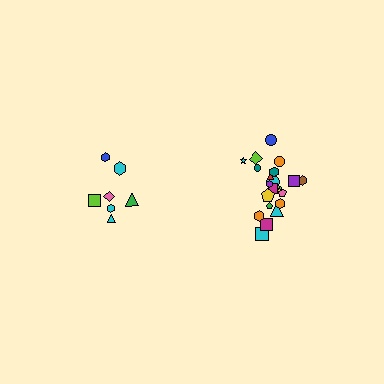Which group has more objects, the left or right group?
The right group.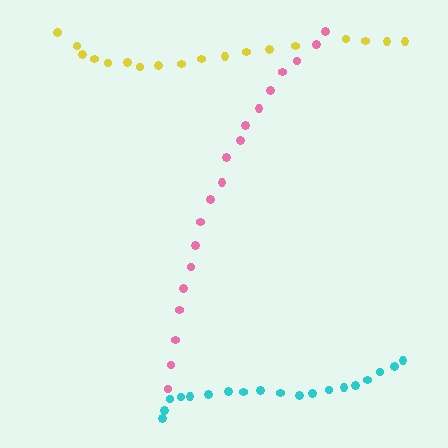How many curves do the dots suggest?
There are 3 distinct paths.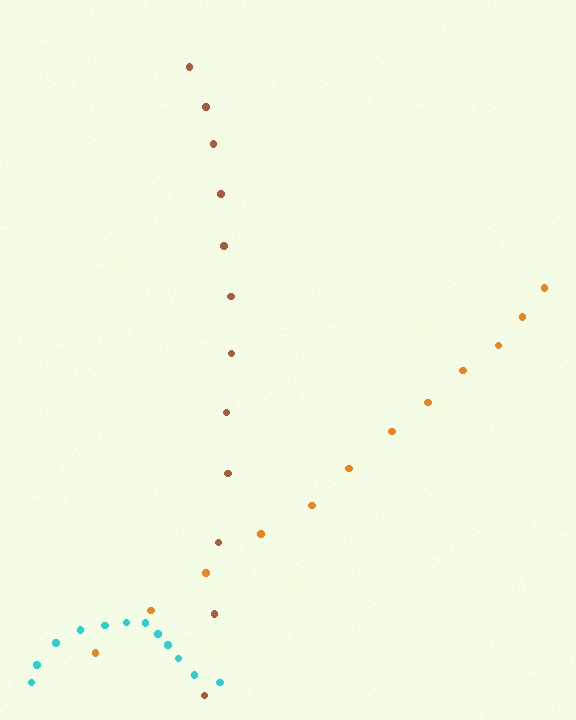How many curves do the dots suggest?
There are 3 distinct paths.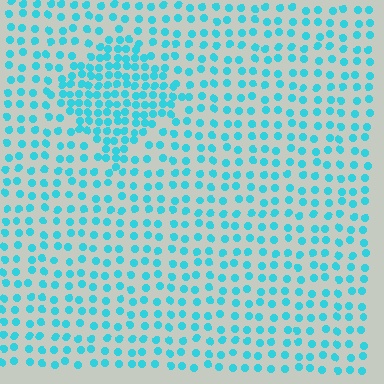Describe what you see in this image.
The image contains small cyan elements arranged at two different densities. A diamond-shaped region is visible where the elements are more densely packed than the surrounding area.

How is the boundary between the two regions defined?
The boundary is defined by a change in element density (approximately 2.0x ratio). All elements are the same color, size, and shape.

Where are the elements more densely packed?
The elements are more densely packed inside the diamond boundary.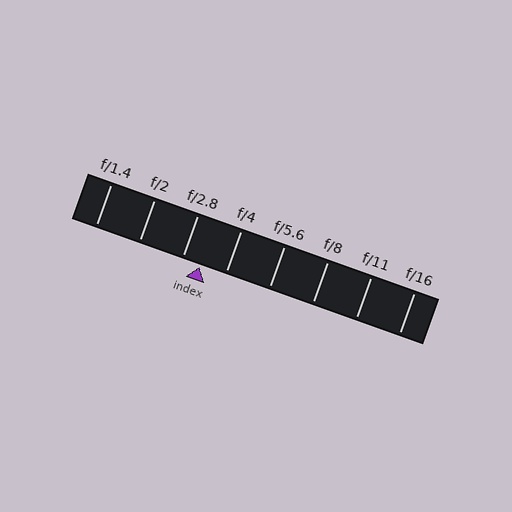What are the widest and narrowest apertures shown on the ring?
The widest aperture shown is f/1.4 and the narrowest is f/16.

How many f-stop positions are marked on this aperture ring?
There are 8 f-stop positions marked.